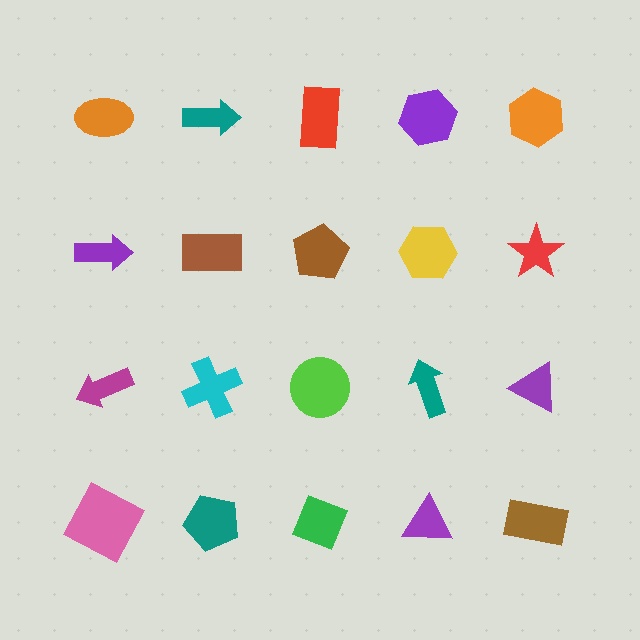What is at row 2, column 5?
A red star.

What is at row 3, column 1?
A magenta arrow.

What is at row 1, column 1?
An orange ellipse.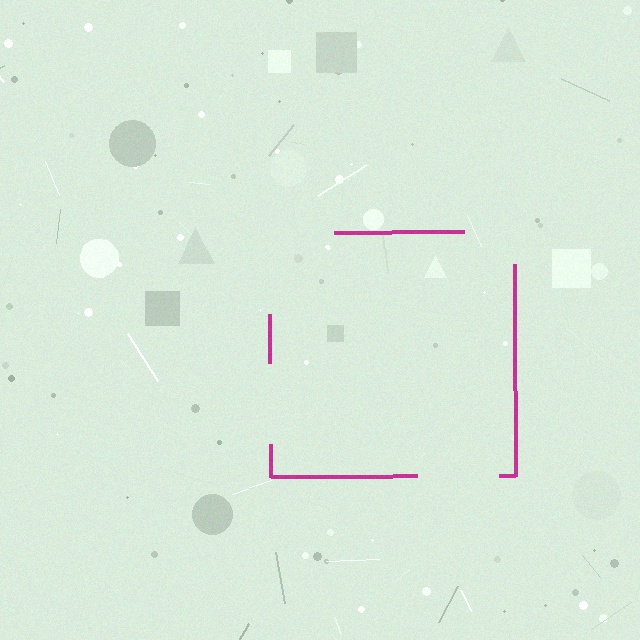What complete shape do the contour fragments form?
The contour fragments form a square.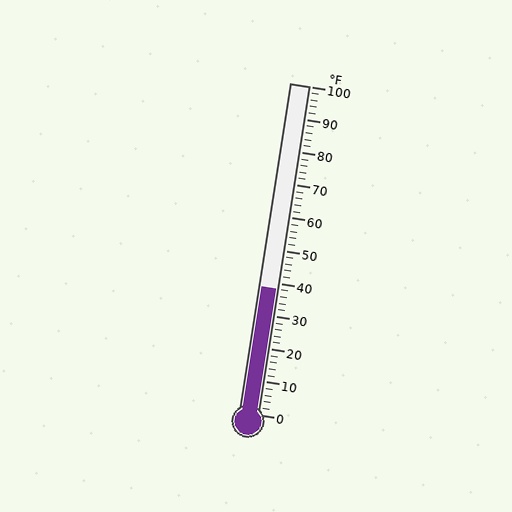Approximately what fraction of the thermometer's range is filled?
The thermometer is filled to approximately 40% of its range.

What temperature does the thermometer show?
The thermometer shows approximately 38°F.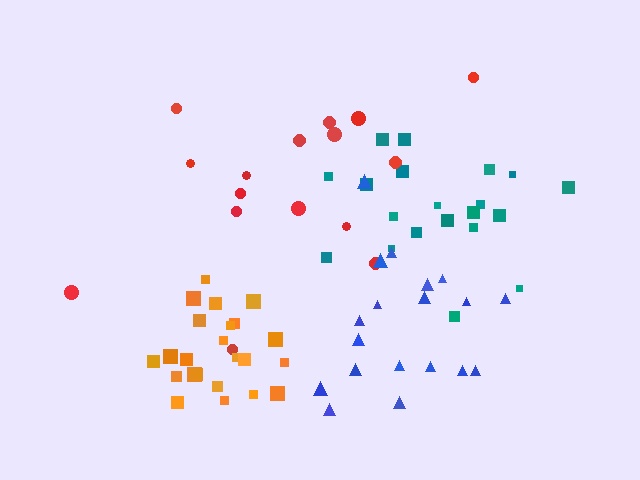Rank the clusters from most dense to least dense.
orange, teal, blue, red.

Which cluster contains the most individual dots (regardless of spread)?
Orange (23).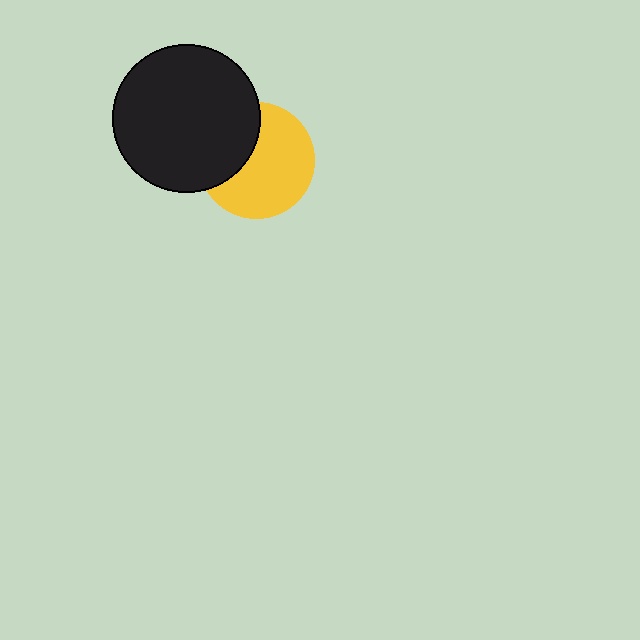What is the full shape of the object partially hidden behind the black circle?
The partially hidden object is a yellow circle.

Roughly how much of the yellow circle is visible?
Most of it is visible (roughly 65%).